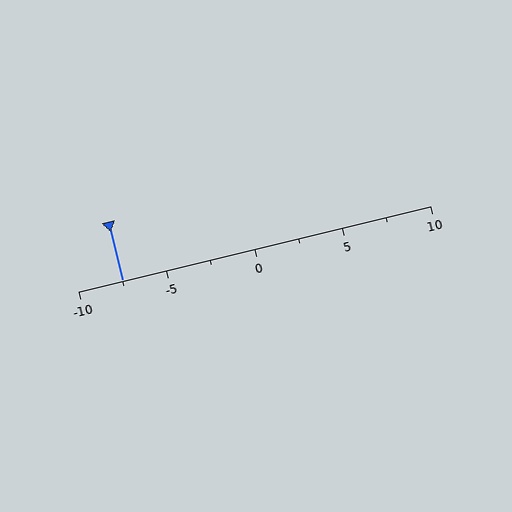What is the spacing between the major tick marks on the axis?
The major ticks are spaced 5 apart.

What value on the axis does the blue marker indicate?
The marker indicates approximately -7.5.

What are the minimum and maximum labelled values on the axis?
The axis runs from -10 to 10.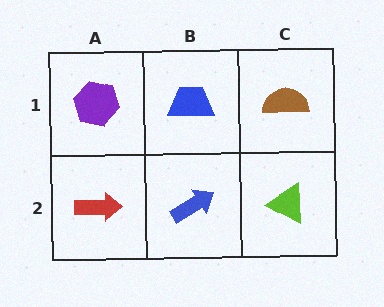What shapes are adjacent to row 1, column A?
A red arrow (row 2, column A), a blue trapezoid (row 1, column B).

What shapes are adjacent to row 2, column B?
A blue trapezoid (row 1, column B), a red arrow (row 2, column A), a lime triangle (row 2, column C).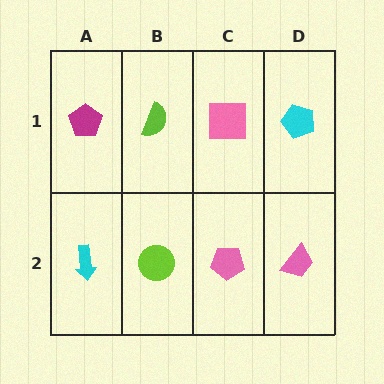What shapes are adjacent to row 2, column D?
A cyan pentagon (row 1, column D), a pink pentagon (row 2, column C).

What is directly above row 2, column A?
A magenta pentagon.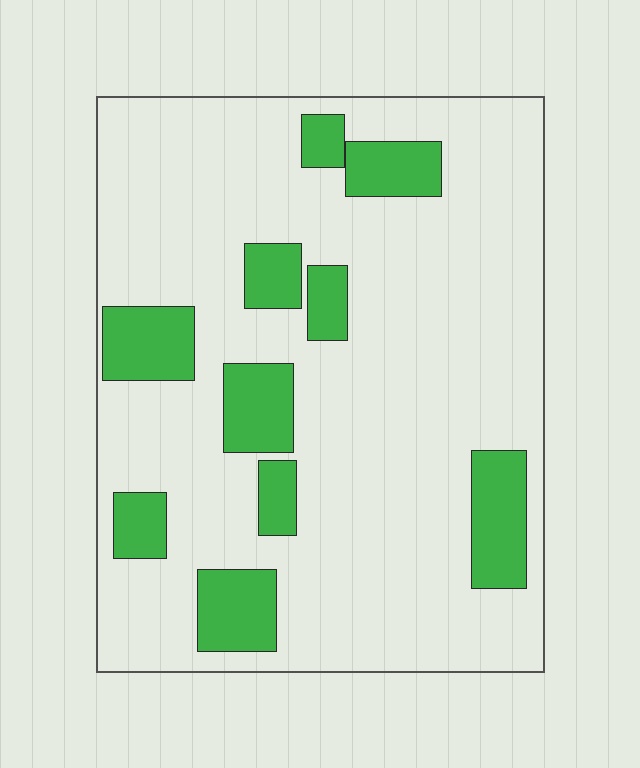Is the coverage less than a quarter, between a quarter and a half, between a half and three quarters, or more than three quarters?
Less than a quarter.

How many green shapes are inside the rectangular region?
10.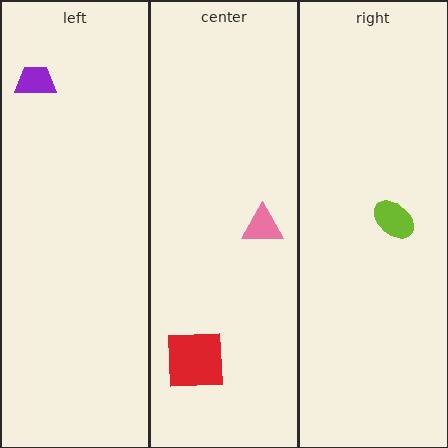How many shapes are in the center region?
2.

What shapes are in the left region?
The purple trapezoid.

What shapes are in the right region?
The lime ellipse.